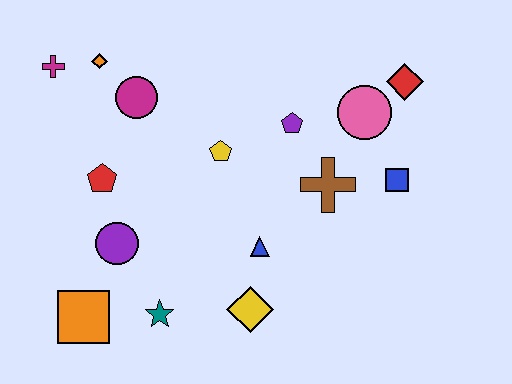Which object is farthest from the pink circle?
The orange square is farthest from the pink circle.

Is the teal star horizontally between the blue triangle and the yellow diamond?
No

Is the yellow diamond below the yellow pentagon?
Yes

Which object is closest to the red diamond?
The pink circle is closest to the red diamond.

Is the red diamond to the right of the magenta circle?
Yes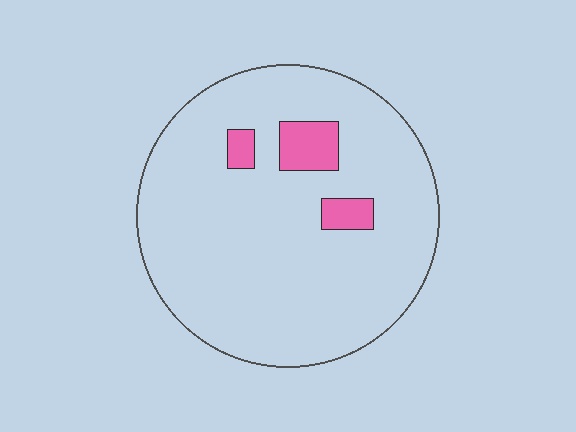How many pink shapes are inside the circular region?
3.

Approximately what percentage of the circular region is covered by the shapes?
Approximately 10%.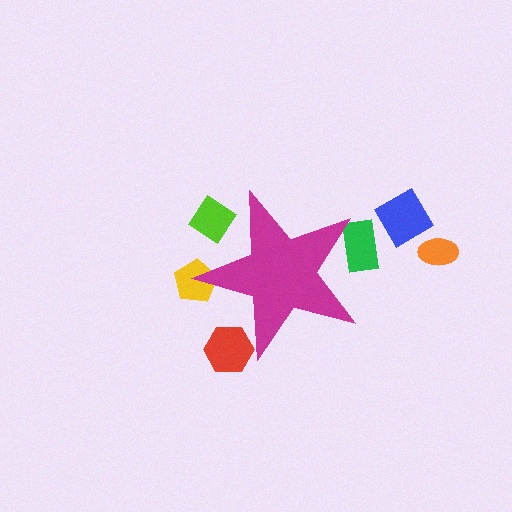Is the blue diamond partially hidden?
No, the blue diamond is fully visible.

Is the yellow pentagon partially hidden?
Yes, the yellow pentagon is partially hidden behind the magenta star.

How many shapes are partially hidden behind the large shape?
4 shapes are partially hidden.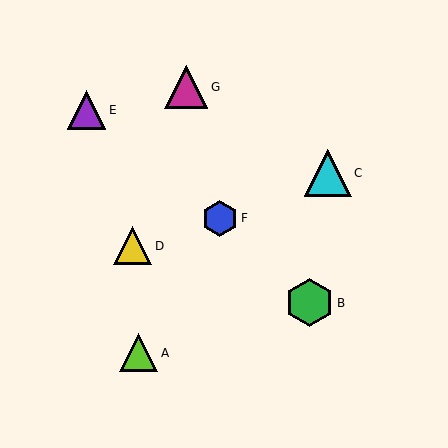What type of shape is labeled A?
Shape A is a lime triangle.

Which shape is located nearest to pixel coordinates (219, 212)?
The blue hexagon (labeled F) at (220, 218) is nearest to that location.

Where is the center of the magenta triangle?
The center of the magenta triangle is at (186, 87).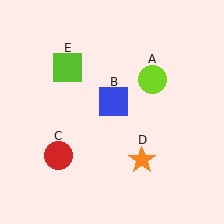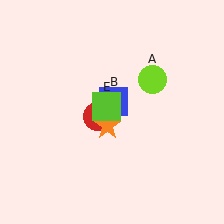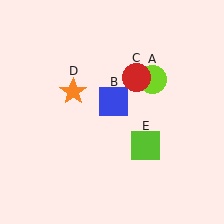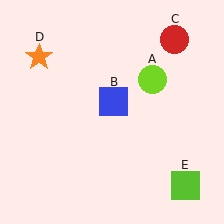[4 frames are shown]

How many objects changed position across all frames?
3 objects changed position: red circle (object C), orange star (object D), lime square (object E).